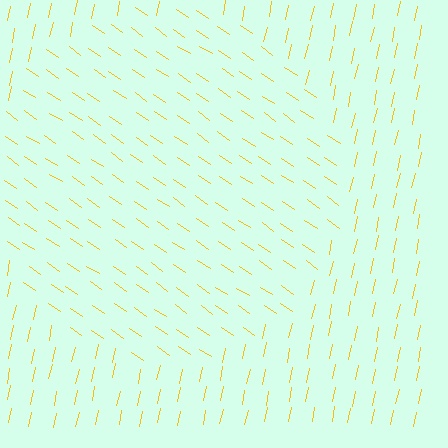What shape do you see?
I see a circle.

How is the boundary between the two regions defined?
The boundary is defined purely by a change in line orientation (approximately 68 degrees difference). All lines are the same color and thickness.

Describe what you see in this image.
The image is filled with small yellow line segments. A circle region in the image has lines oriented differently from the surrounding lines, creating a visible texture boundary.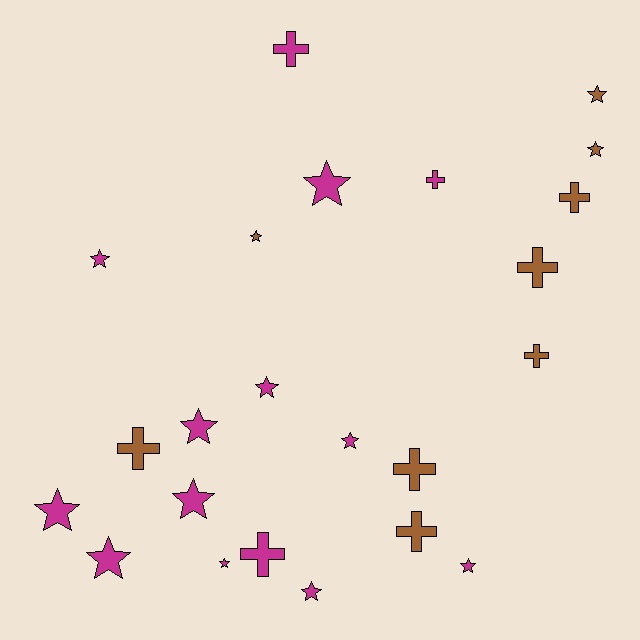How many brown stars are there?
There are 3 brown stars.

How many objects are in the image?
There are 23 objects.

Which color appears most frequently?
Magenta, with 14 objects.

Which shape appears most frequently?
Star, with 14 objects.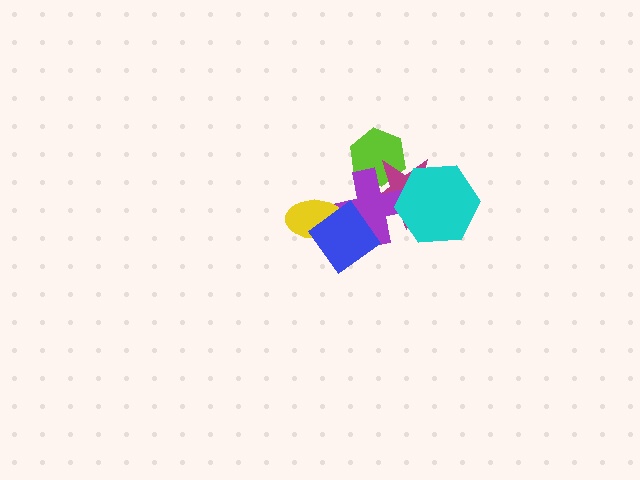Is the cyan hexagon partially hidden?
No, no other shape covers it.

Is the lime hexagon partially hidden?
Yes, it is partially covered by another shape.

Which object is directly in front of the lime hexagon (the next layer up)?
The magenta star is directly in front of the lime hexagon.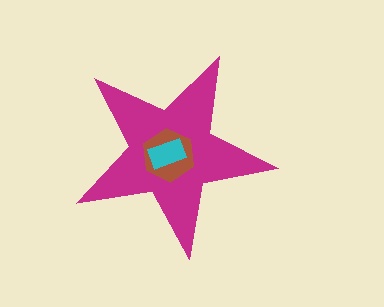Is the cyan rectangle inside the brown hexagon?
Yes.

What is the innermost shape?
The cyan rectangle.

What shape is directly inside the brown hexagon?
The cyan rectangle.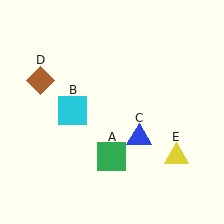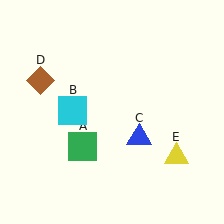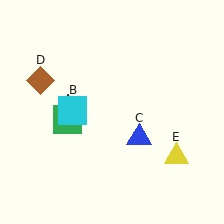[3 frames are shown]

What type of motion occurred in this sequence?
The green square (object A) rotated clockwise around the center of the scene.